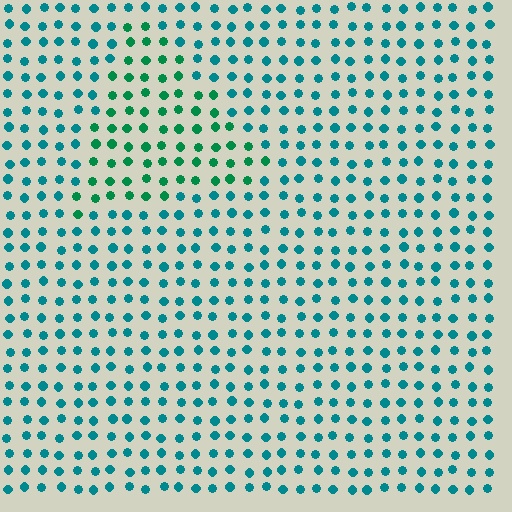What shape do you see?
I see a triangle.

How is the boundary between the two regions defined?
The boundary is defined purely by a slight shift in hue (about 33 degrees). Spacing, size, and orientation are identical on both sides.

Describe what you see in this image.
The image is filled with small teal elements in a uniform arrangement. A triangle-shaped region is visible where the elements are tinted to a slightly different hue, forming a subtle color boundary.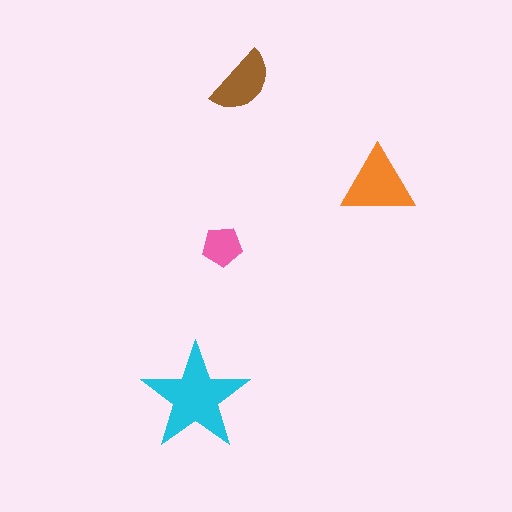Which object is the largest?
The cyan star.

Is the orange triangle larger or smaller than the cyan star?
Smaller.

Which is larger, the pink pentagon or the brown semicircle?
The brown semicircle.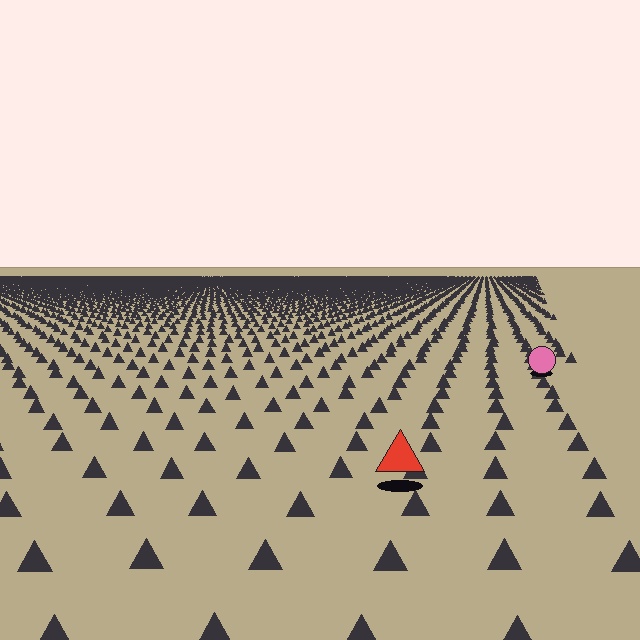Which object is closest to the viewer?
The red triangle is closest. The texture marks near it are larger and more spread out.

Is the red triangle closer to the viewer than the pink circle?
Yes. The red triangle is closer — you can tell from the texture gradient: the ground texture is coarser near it.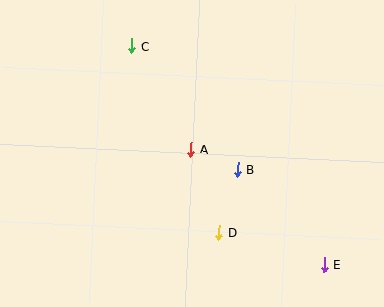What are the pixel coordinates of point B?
Point B is at (238, 170).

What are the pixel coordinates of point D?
Point D is at (219, 232).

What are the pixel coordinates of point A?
Point A is at (191, 149).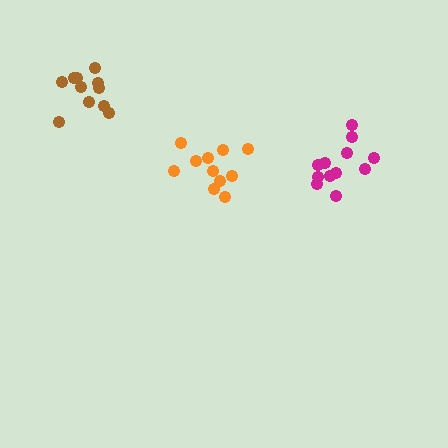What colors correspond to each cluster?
The clusters are colored: magenta, brown, orange.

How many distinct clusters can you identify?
There are 3 distinct clusters.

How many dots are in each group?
Group 1: 12 dots, Group 2: 11 dots, Group 3: 11 dots (34 total).